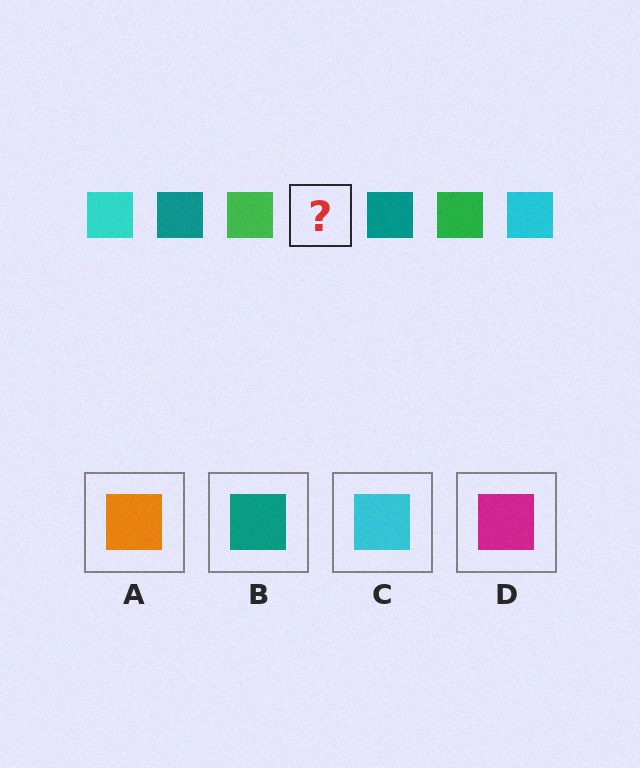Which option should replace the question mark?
Option C.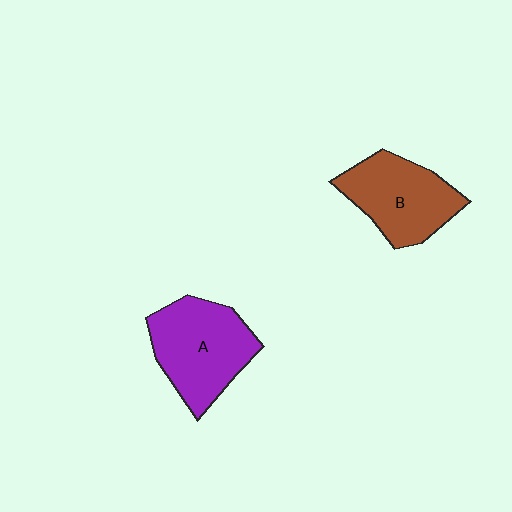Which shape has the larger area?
Shape A (purple).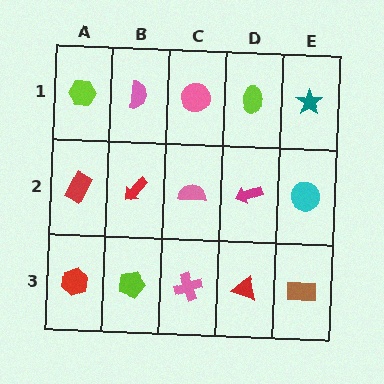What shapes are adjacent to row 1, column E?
A cyan circle (row 2, column E), a lime ellipse (row 1, column D).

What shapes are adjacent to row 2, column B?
A pink semicircle (row 1, column B), a lime pentagon (row 3, column B), a red rectangle (row 2, column A), a pink semicircle (row 2, column C).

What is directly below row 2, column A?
A red hexagon.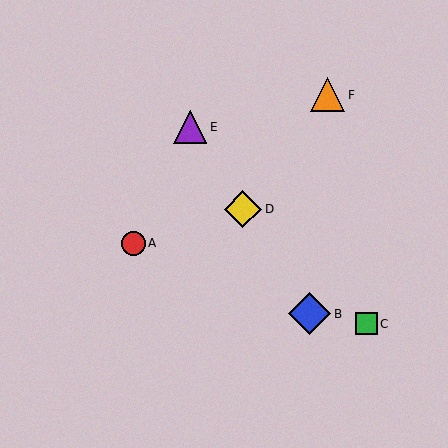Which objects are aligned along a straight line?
Objects B, D, E are aligned along a straight line.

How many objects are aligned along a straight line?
3 objects (B, D, E) are aligned along a straight line.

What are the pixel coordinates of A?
Object A is at (133, 243).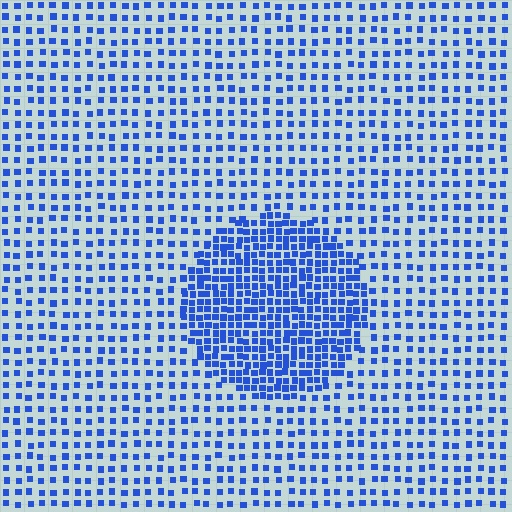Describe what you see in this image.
The image contains small blue elements arranged at two different densities. A circle-shaped region is visible where the elements are more densely packed than the surrounding area.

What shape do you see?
I see a circle.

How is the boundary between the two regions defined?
The boundary is defined by a change in element density (approximately 2.3x ratio). All elements are the same color, size, and shape.